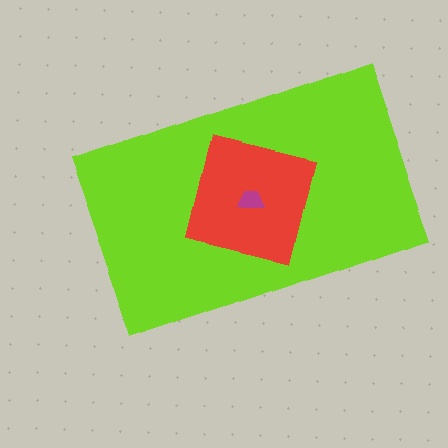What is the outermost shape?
The lime rectangle.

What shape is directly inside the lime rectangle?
The red square.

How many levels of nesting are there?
3.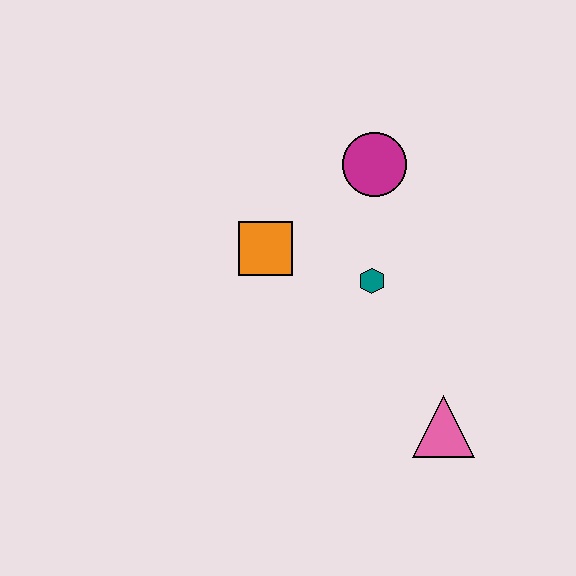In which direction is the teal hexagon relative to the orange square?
The teal hexagon is to the right of the orange square.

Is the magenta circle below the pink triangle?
No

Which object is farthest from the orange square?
The pink triangle is farthest from the orange square.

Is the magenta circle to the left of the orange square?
No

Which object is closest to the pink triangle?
The teal hexagon is closest to the pink triangle.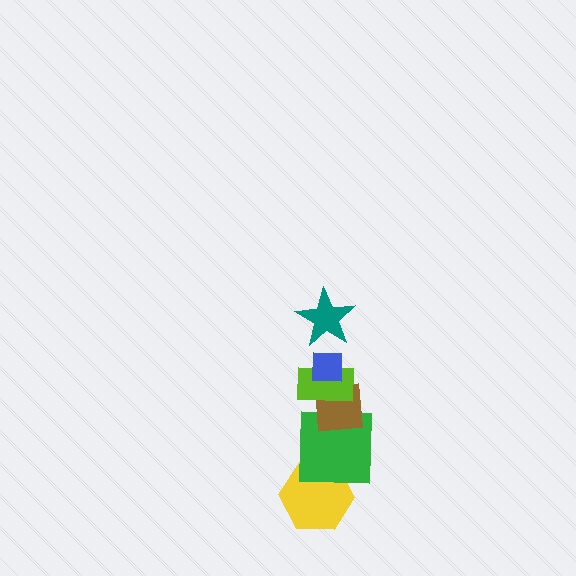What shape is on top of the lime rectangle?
The teal star is on top of the lime rectangle.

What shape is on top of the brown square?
The lime rectangle is on top of the brown square.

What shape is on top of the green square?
The brown square is on top of the green square.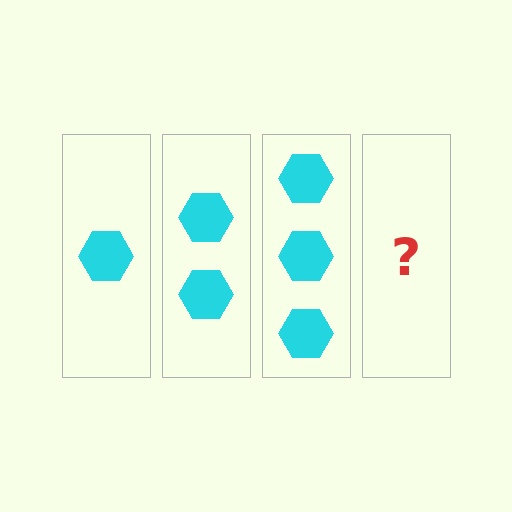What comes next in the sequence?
The next element should be 4 hexagons.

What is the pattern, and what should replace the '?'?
The pattern is that each step adds one more hexagon. The '?' should be 4 hexagons.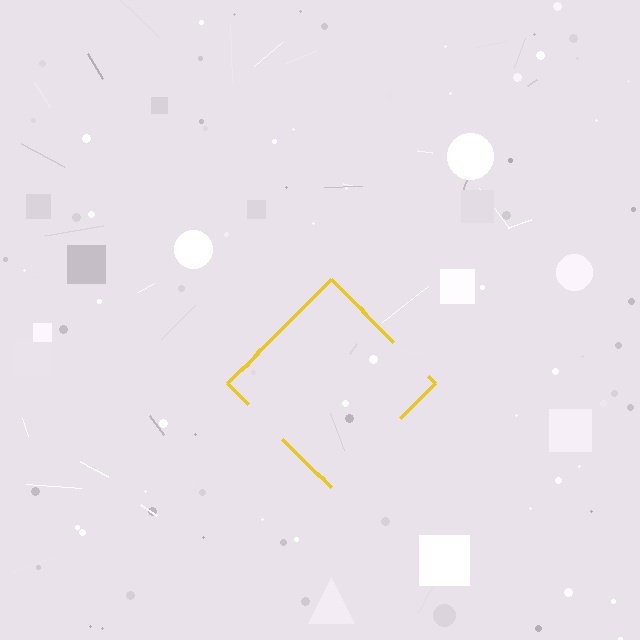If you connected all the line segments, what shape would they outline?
They would outline a diamond.